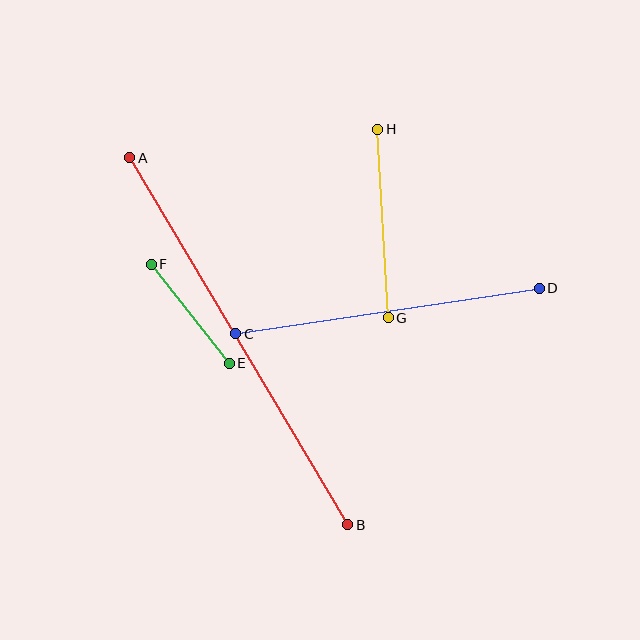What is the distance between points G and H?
The distance is approximately 189 pixels.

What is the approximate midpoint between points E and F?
The midpoint is at approximately (190, 314) pixels.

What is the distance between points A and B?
The distance is approximately 427 pixels.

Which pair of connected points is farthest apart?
Points A and B are farthest apart.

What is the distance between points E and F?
The distance is approximately 126 pixels.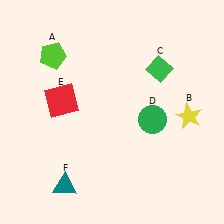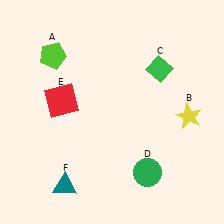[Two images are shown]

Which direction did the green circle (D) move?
The green circle (D) moved down.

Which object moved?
The green circle (D) moved down.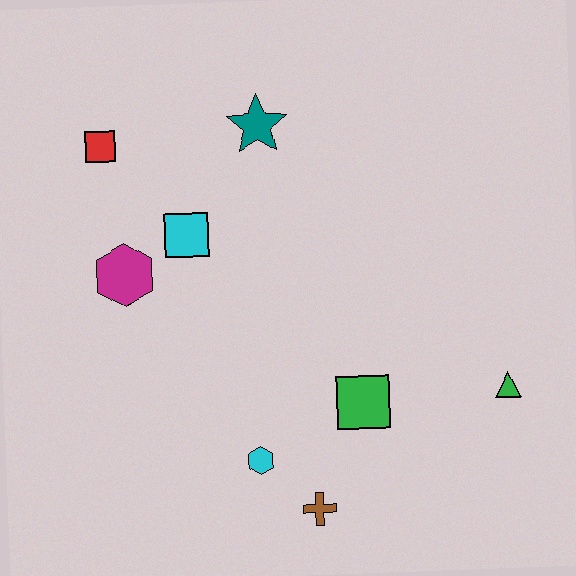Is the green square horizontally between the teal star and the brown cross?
No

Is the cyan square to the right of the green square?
No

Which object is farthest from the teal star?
The brown cross is farthest from the teal star.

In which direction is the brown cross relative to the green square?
The brown cross is below the green square.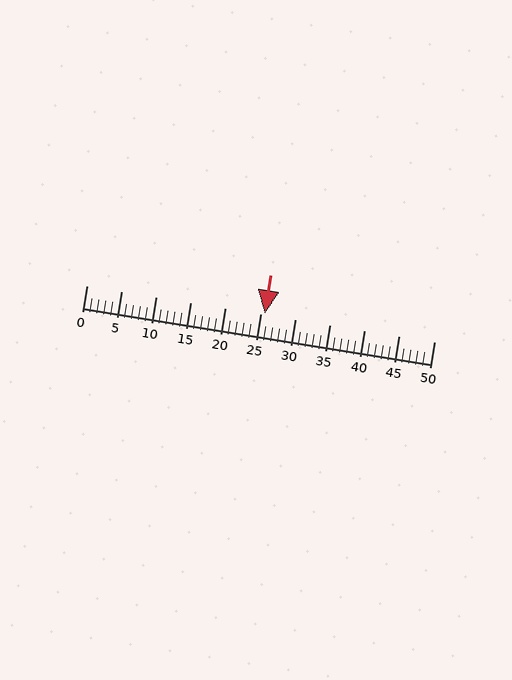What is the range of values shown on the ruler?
The ruler shows values from 0 to 50.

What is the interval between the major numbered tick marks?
The major tick marks are spaced 5 units apart.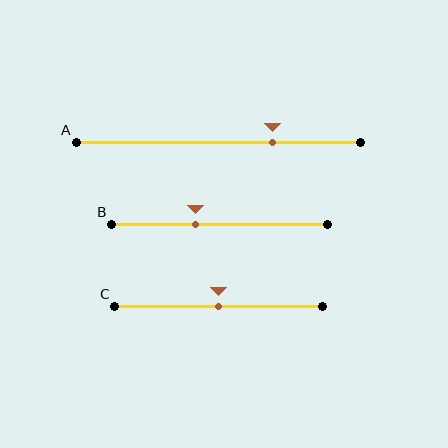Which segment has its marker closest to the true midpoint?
Segment C has its marker closest to the true midpoint.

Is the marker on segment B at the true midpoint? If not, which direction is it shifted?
No, the marker on segment B is shifted to the left by about 11% of the segment length.